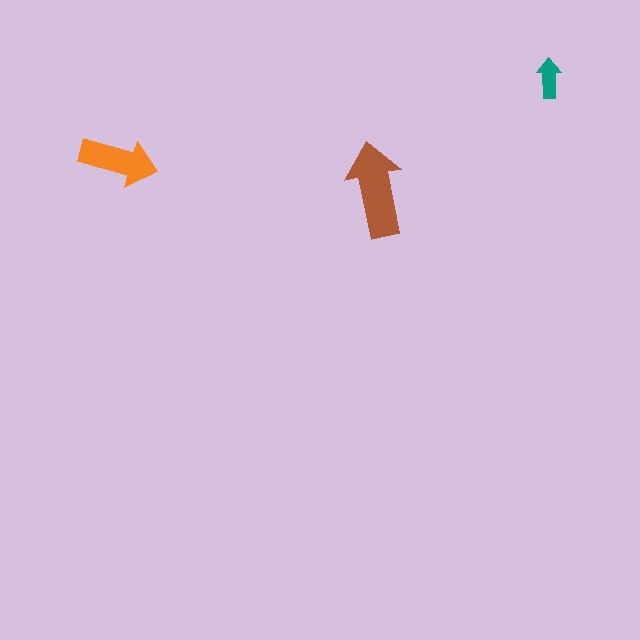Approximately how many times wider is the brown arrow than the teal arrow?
About 2.5 times wider.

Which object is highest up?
The teal arrow is topmost.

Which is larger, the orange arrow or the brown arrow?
The brown one.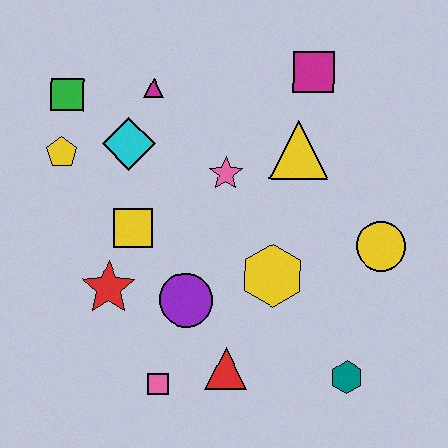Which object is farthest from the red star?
The magenta square is farthest from the red star.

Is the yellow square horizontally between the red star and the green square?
No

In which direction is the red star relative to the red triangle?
The red star is to the left of the red triangle.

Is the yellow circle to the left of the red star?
No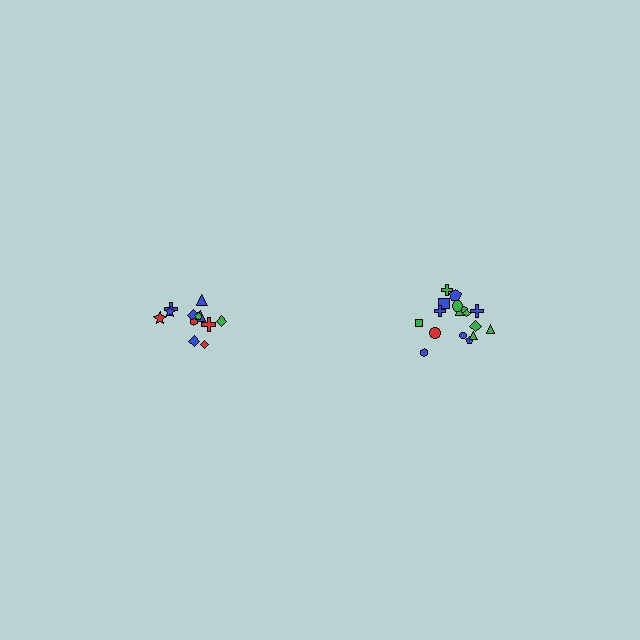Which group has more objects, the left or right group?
The right group.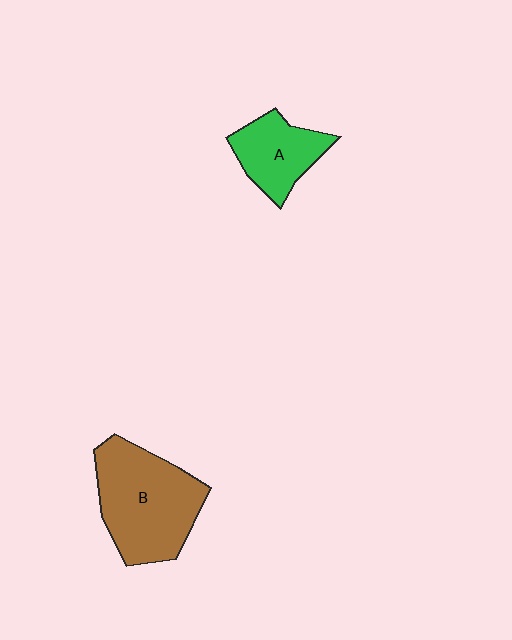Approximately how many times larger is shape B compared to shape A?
Approximately 1.8 times.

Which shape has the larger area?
Shape B (brown).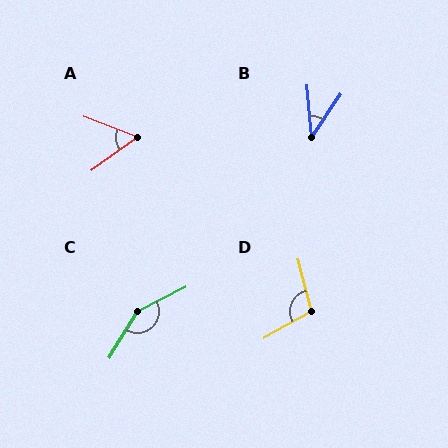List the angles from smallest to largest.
B (39°), A (57°), D (104°), C (148°).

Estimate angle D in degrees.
Approximately 104 degrees.